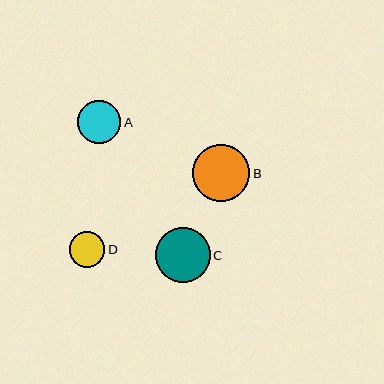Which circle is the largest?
Circle B is the largest with a size of approximately 58 pixels.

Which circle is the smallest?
Circle D is the smallest with a size of approximately 36 pixels.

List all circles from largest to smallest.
From largest to smallest: B, C, A, D.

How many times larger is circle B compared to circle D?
Circle B is approximately 1.6 times the size of circle D.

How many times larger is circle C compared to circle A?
Circle C is approximately 1.3 times the size of circle A.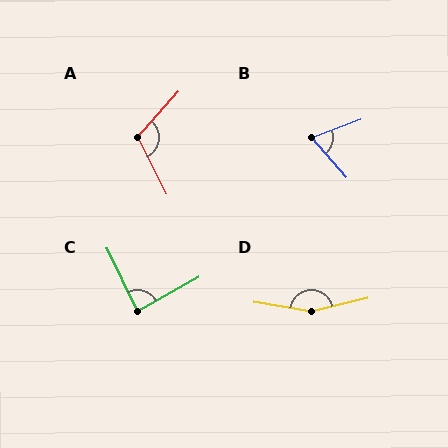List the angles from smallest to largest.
B (70°), C (86°), A (111°), D (157°).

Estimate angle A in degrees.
Approximately 111 degrees.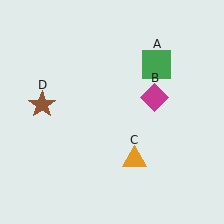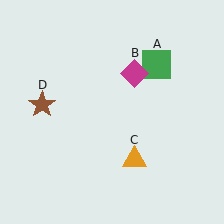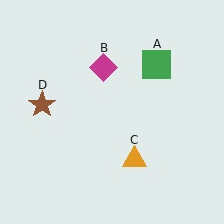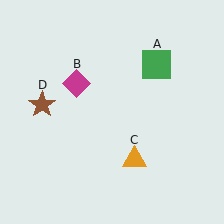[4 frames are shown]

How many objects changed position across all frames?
1 object changed position: magenta diamond (object B).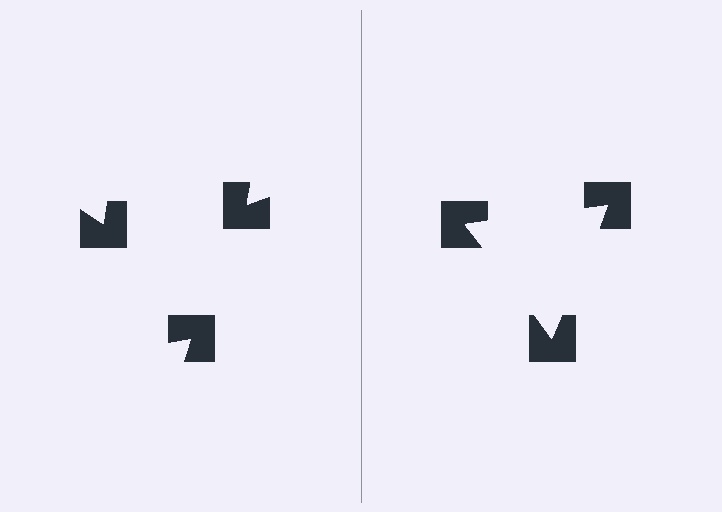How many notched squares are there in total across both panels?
6 — 3 on each side.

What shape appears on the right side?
An illusory triangle.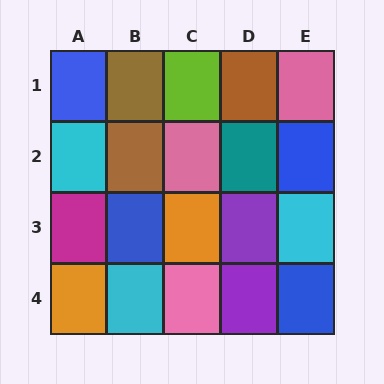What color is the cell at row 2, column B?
Brown.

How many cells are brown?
3 cells are brown.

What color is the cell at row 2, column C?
Pink.